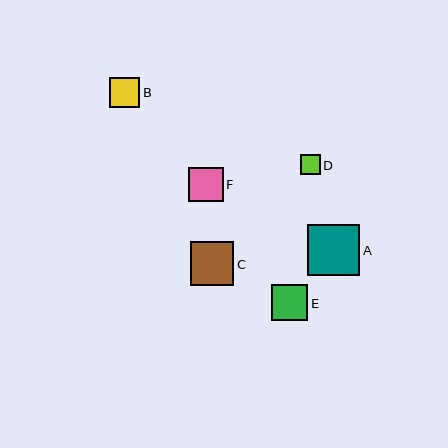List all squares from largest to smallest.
From largest to smallest: A, C, E, F, B, D.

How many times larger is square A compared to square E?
Square A is approximately 1.4 times the size of square E.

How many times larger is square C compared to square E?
Square C is approximately 1.2 times the size of square E.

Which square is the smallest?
Square D is the smallest with a size of approximately 20 pixels.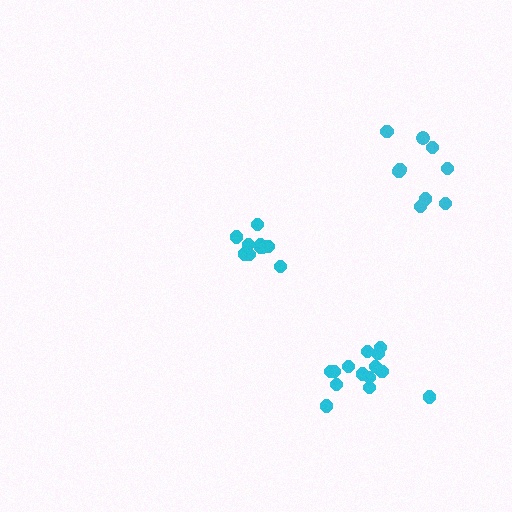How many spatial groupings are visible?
There are 3 spatial groupings.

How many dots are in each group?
Group 1: 10 dots, Group 2: 9 dots, Group 3: 14 dots (33 total).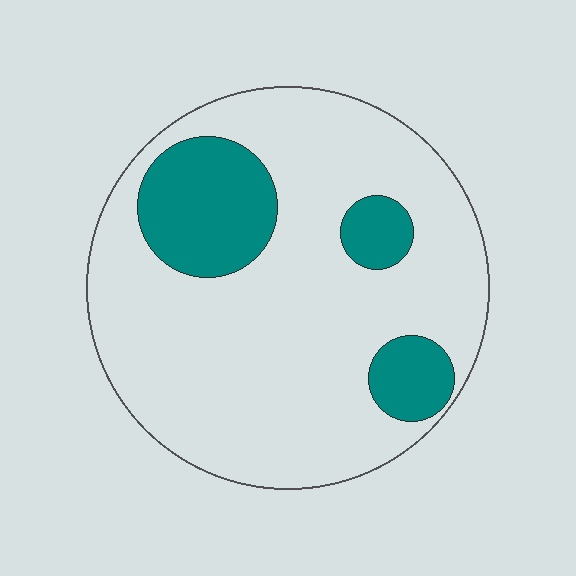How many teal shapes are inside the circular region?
3.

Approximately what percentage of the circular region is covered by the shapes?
Approximately 20%.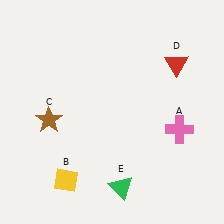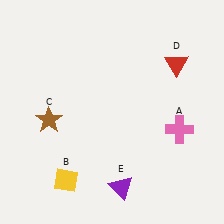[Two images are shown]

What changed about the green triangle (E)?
In Image 1, E is green. In Image 2, it changed to purple.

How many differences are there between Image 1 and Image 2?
There is 1 difference between the two images.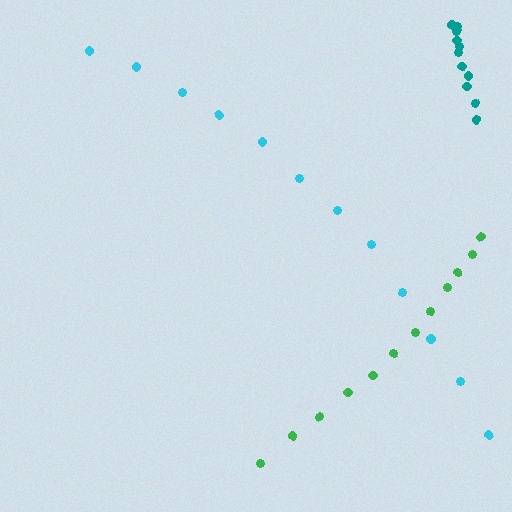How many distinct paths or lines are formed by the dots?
There are 3 distinct paths.